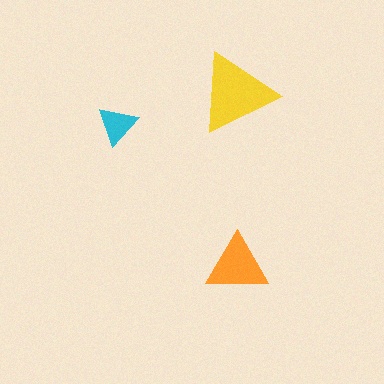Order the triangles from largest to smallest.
the yellow one, the orange one, the cyan one.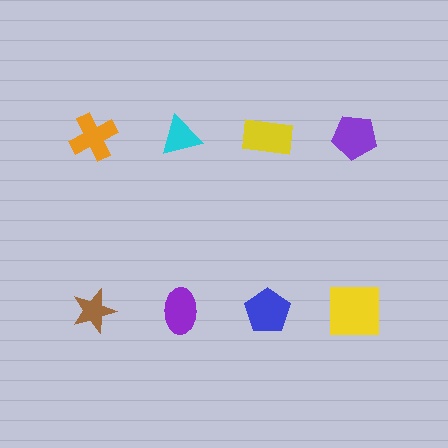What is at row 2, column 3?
A blue pentagon.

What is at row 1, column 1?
An orange cross.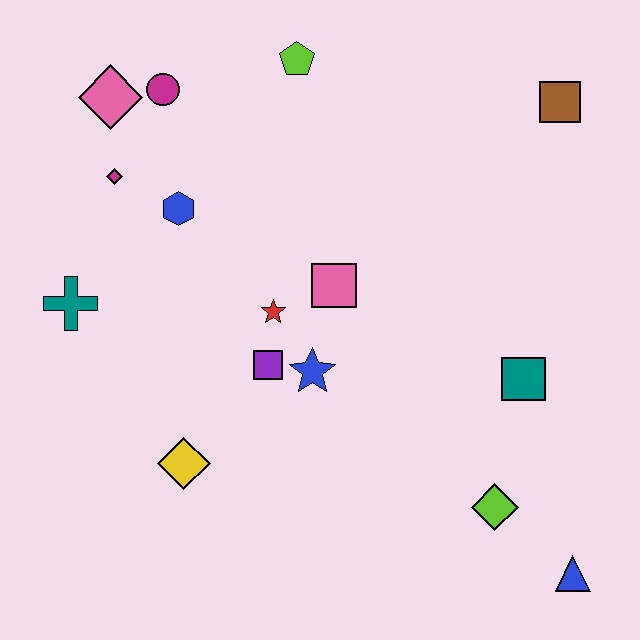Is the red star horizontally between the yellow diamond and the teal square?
Yes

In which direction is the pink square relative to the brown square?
The pink square is to the left of the brown square.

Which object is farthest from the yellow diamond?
The brown square is farthest from the yellow diamond.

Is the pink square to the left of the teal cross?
No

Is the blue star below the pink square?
Yes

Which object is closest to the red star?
The purple square is closest to the red star.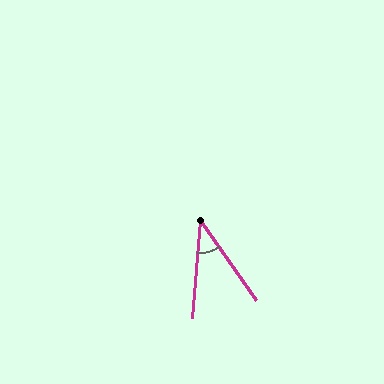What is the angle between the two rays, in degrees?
Approximately 40 degrees.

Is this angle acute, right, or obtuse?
It is acute.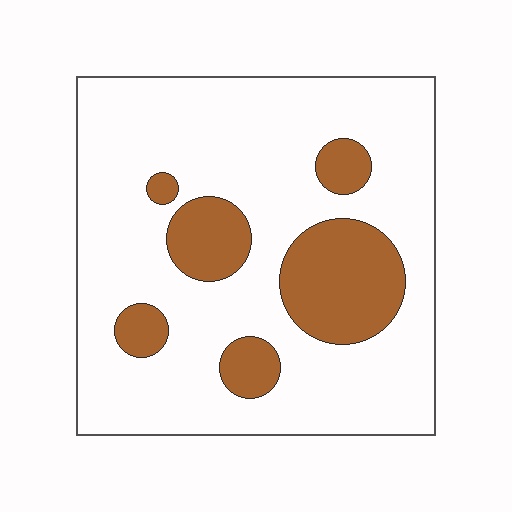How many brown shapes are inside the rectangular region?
6.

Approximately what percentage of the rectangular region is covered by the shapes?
Approximately 20%.